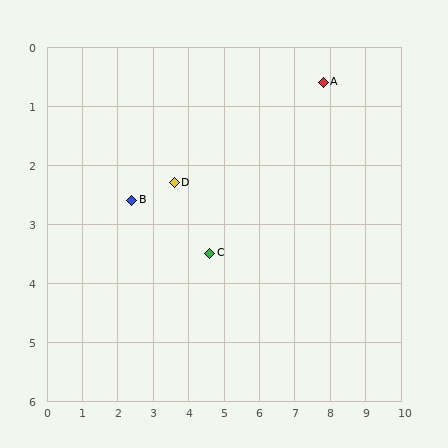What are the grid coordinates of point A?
Point A is at approximately (7.8, 0.6).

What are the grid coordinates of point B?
Point B is at approximately (2.4, 2.6).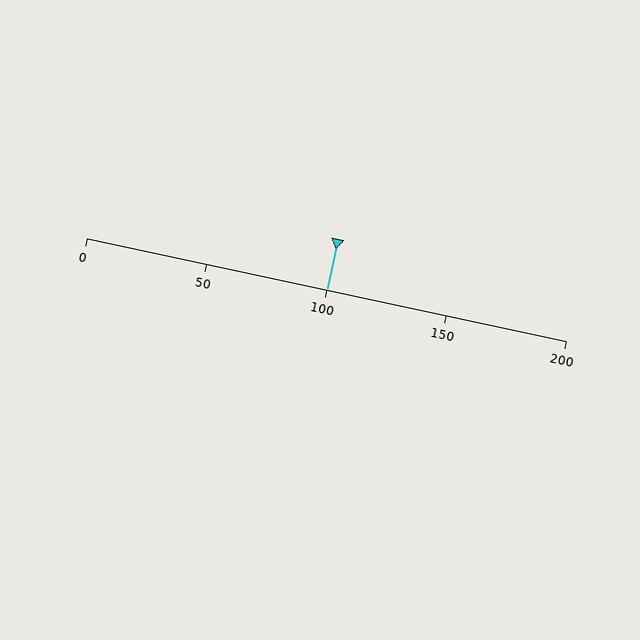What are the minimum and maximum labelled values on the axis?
The axis runs from 0 to 200.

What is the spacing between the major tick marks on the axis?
The major ticks are spaced 50 apart.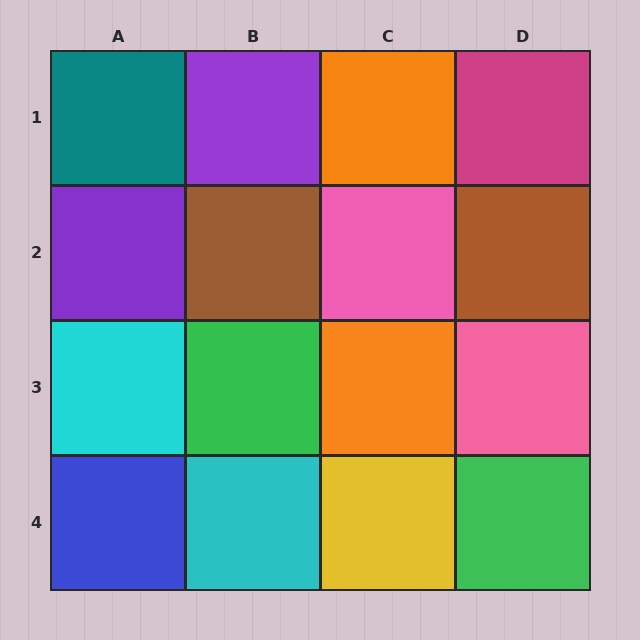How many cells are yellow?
1 cell is yellow.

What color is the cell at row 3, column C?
Orange.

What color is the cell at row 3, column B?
Green.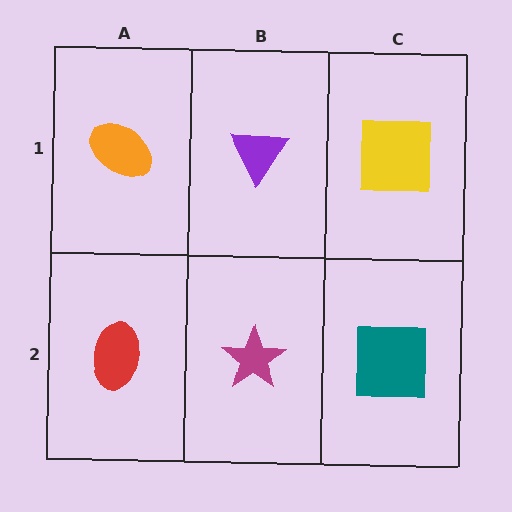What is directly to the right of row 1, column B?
A yellow square.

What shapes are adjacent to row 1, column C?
A teal square (row 2, column C), a purple triangle (row 1, column B).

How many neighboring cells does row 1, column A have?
2.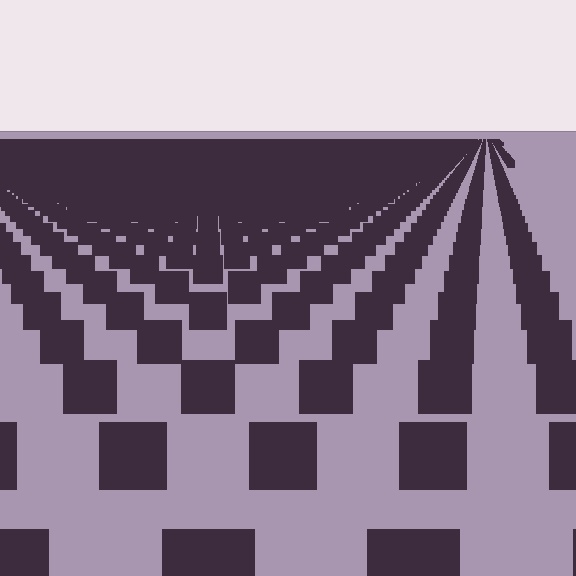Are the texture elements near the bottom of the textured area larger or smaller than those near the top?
Larger. Near the bottom, elements are closer to the viewer and appear at a bigger on-screen size.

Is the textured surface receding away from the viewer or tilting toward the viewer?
The surface is receding away from the viewer. Texture elements get smaller and denser toward the top.